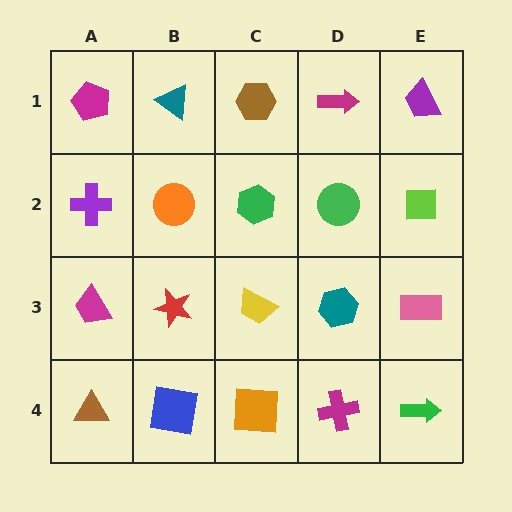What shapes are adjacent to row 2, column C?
A brown hexagon (row 1, column C), a yellow trapezoid (row 3, column C), an orange circle (row 2, column B), a green circle (row 2, column D).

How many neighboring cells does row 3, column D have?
4.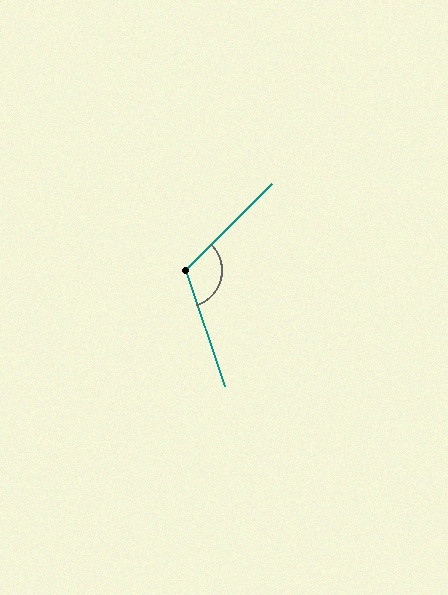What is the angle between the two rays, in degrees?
Approximately 117 degrees.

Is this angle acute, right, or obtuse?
It is obtuse.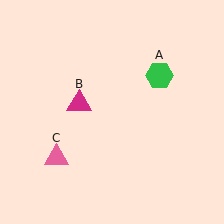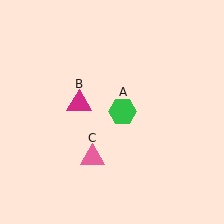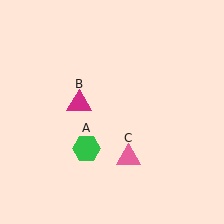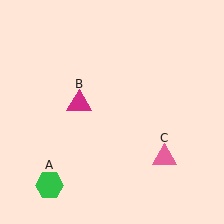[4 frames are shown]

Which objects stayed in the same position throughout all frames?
Magenta triangle (object B) remained stationary.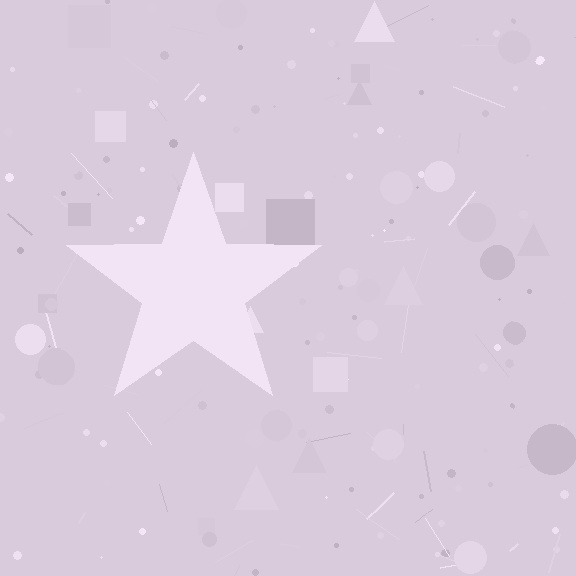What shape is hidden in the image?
A star is hidden in the image.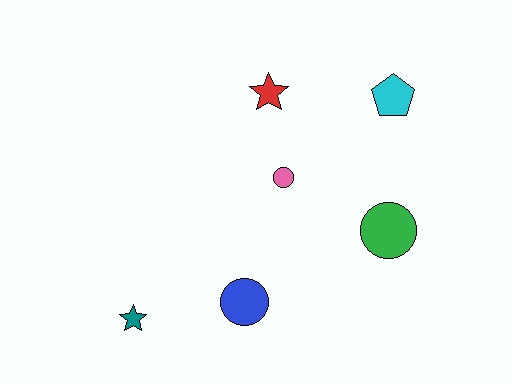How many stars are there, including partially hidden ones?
There are 2 stars.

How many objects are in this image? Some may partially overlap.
There are 6 objects.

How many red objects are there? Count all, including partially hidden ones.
There is 1 red object.